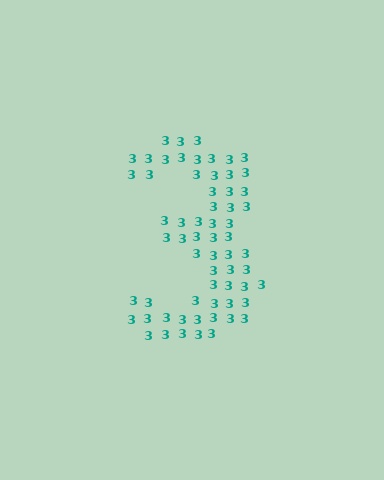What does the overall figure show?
The overall figure shows the digit 3.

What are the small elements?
The small elements are digit 3's.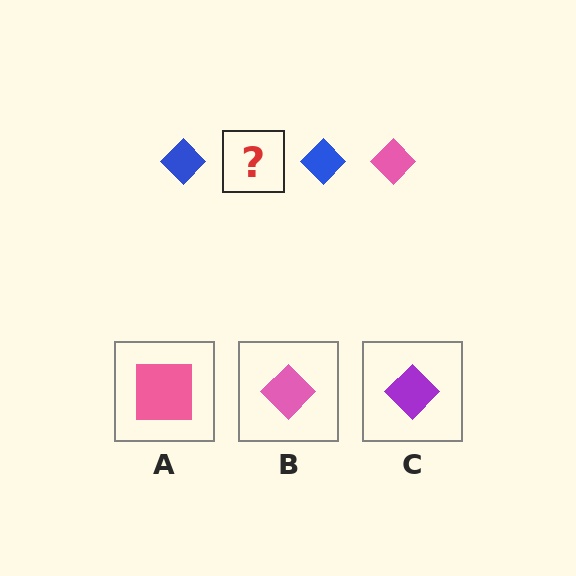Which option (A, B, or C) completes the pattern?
B.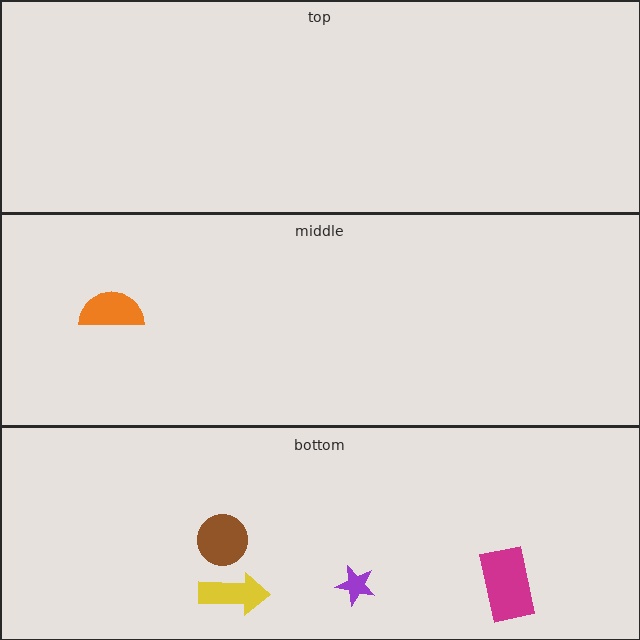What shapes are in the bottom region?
The purple star, the yellow arrow, the magenta rectangle, the brown circle.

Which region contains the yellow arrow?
The bottom region.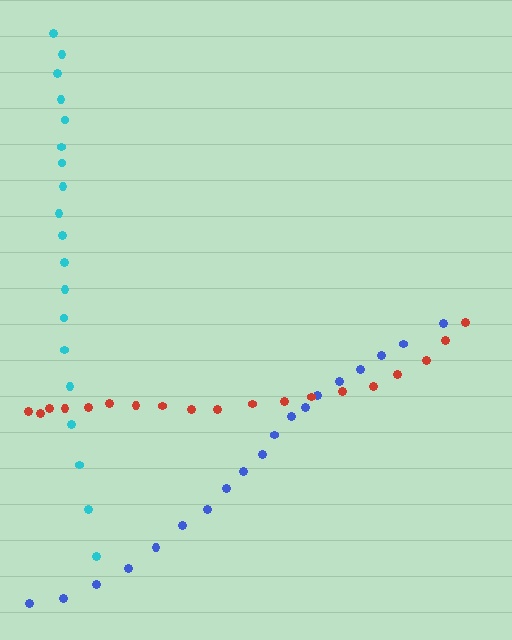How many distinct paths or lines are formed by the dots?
There are 3 distinct paths.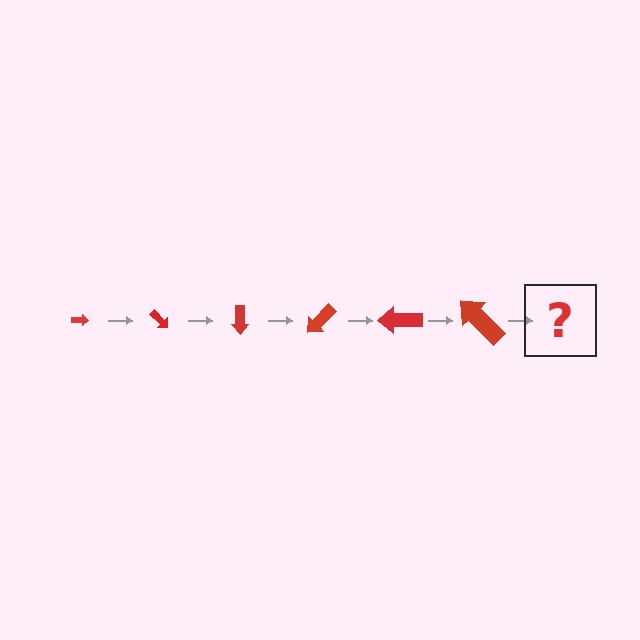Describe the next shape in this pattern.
It should be an arrow, larger than the previous one and rotated 270 degrees from the start.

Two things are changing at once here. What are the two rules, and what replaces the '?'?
The two rules are that the arrow grows larger each step and it rotates 45 degrees each step. The '?' should be an arrow, larger than the previous one and rotated 270 degrees from the start.